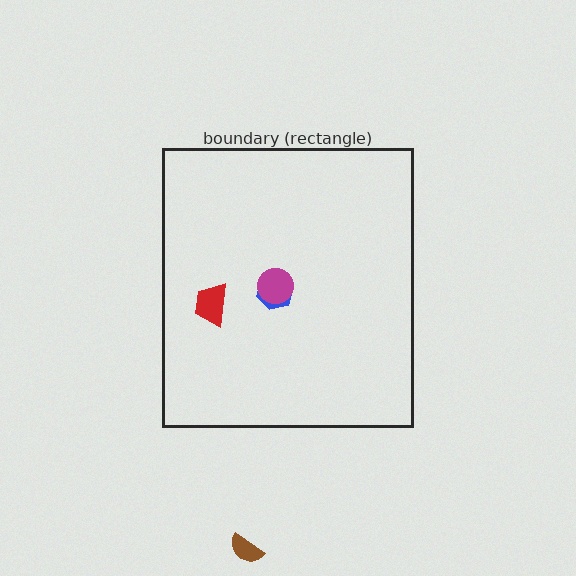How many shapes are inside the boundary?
3 inside, 1 outside.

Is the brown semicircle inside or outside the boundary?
Outside.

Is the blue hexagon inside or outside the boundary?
Inside.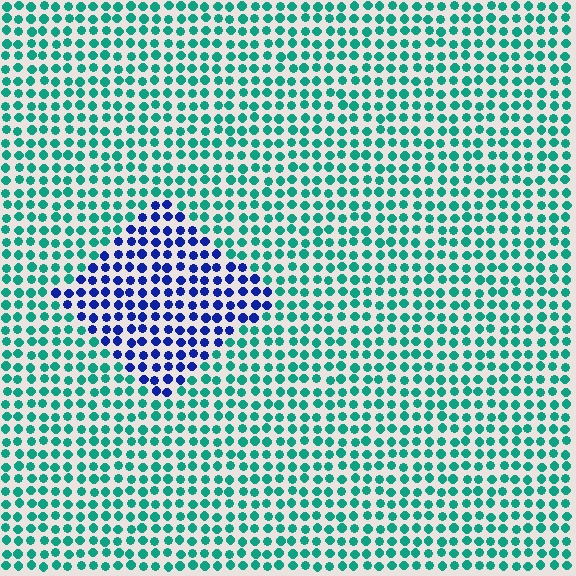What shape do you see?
I see a diamond.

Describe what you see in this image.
The image is filled with small teal elements in a uniform arrangement. A diamond-shaped region is visible where the elements are tinted to a slightly different hue, forming a subtle color boundary.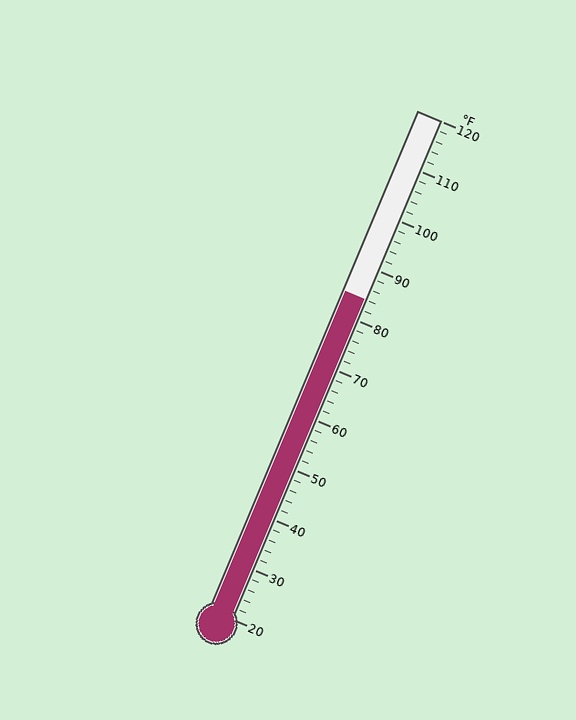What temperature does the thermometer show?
The thermometer shows approximately 84°F.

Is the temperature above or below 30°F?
The temperature is above 30°F.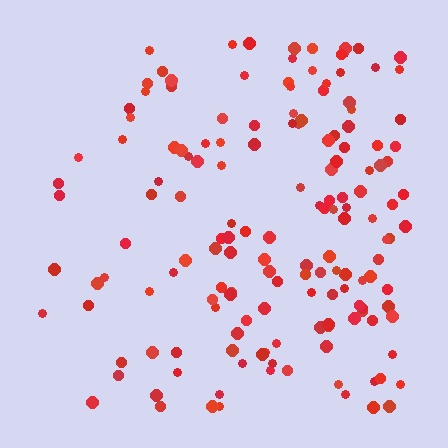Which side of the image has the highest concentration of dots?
The right.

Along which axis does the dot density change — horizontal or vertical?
Horizontal.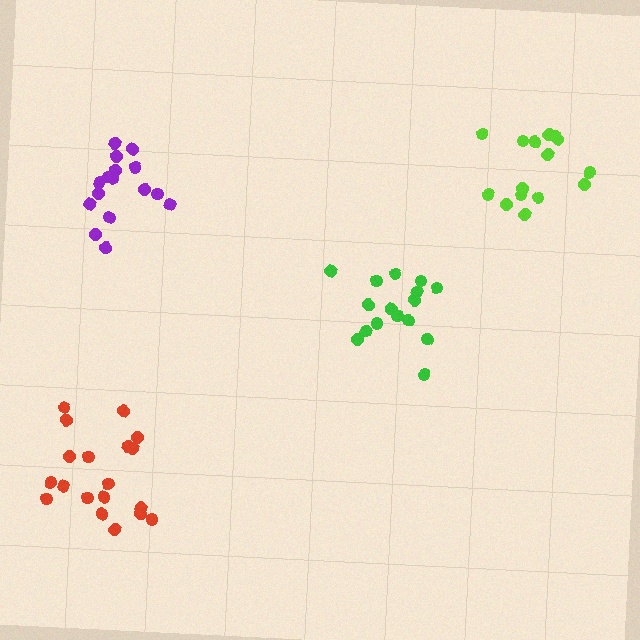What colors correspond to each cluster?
The clusters are colored: red, green, lime, purple.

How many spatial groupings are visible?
There are 4 spatial groupings.